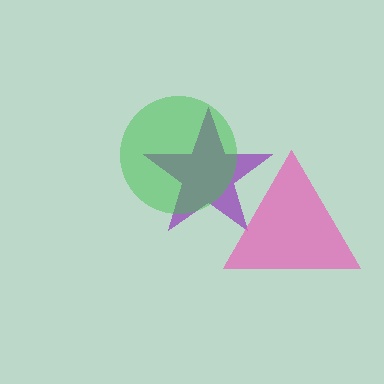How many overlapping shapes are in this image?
There are 3 overlapping shapes in the image.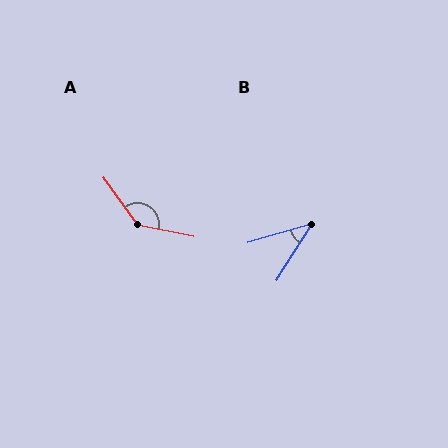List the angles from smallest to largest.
B (41°), A (137°).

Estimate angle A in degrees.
Approximately 137 degrees.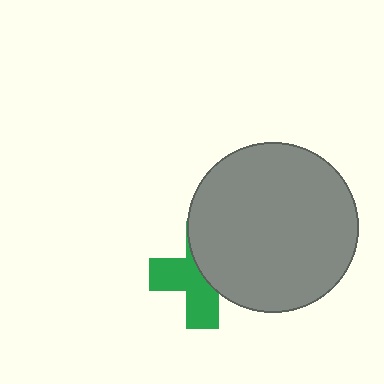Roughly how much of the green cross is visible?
About half of it is visible (roughly 52%).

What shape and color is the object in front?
The object in front is a gray circle.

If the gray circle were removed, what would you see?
You would see the complete green cross.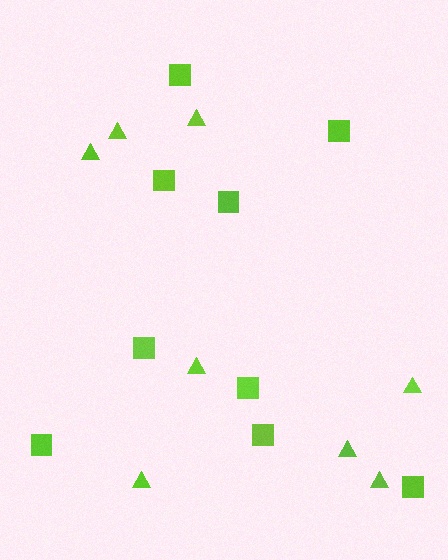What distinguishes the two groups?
There are 2 groups: one group of triangles (8) and one group of squares (9).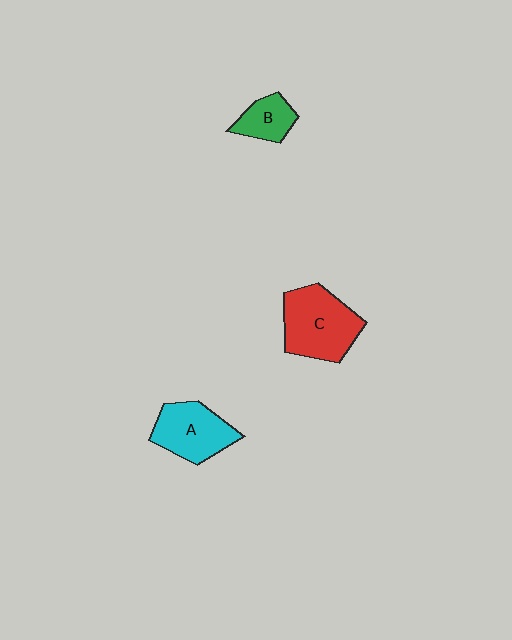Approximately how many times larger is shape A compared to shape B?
Approximately 1.7 times.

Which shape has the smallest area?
Shape B (green).